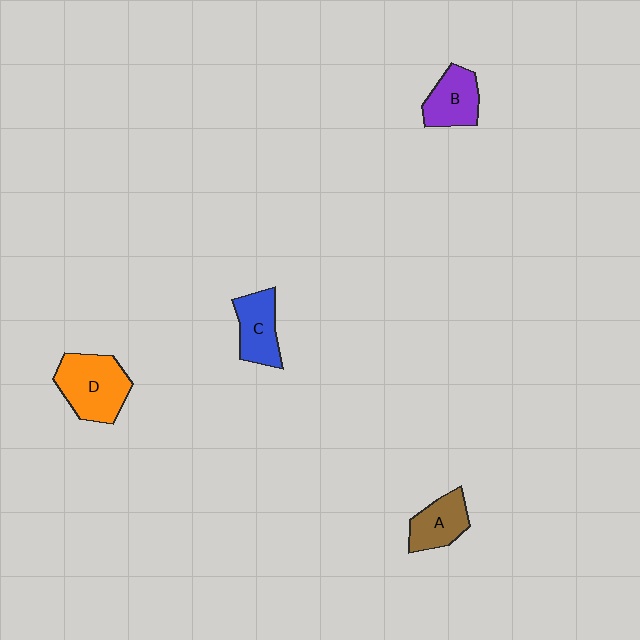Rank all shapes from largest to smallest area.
From largest to smallest: D (orange), C (blue), B (purple), A (brown).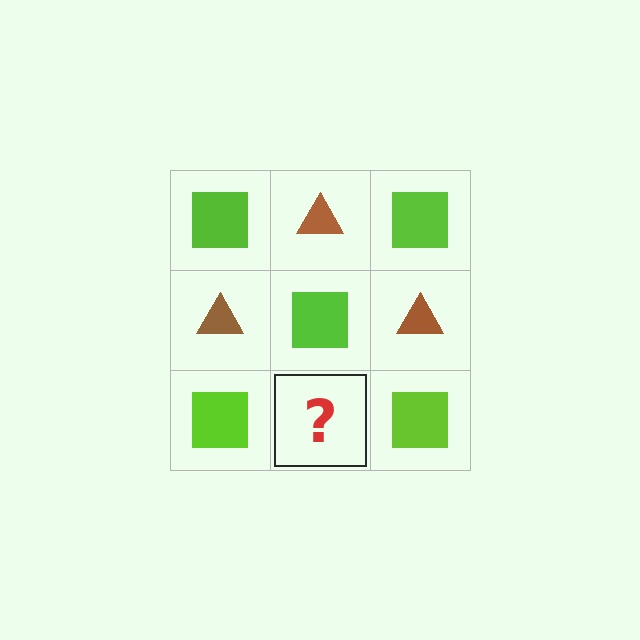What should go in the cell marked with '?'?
The missing cell should contain a brown triangle.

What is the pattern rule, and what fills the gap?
The rule is that it alternates lime square and brown triangle in a checkerboard pattern. The gap should be filled with a brown triangle.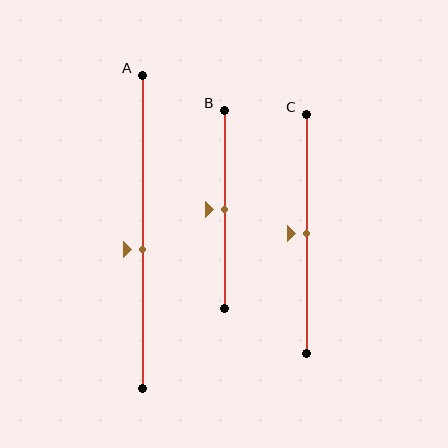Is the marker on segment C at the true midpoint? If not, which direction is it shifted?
Yes, the marker on segment C is at the true midpoint.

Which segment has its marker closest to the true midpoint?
Segment B has its marker closest to the true midpoint.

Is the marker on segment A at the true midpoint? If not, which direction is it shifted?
No, the marker on segment A is shifted downward by about 6% of the segment length.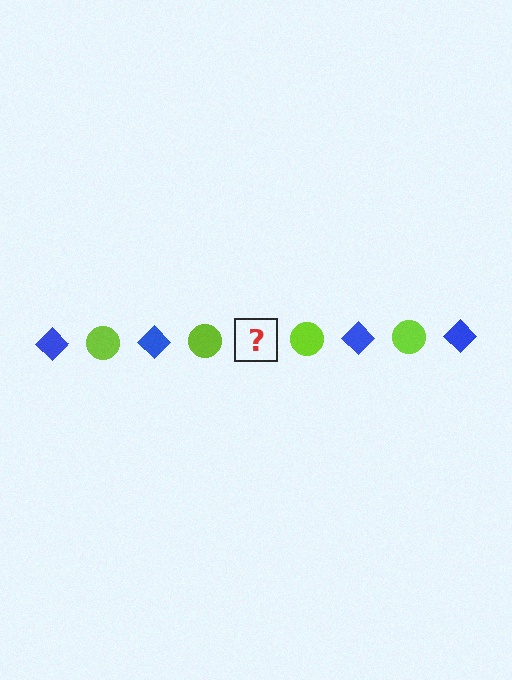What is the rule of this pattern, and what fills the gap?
The rule is that the pattern alternates between blue diamond and lime circle. The gap should be filled with a blue diamond.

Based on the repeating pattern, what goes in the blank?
The blank should be a blue diamond.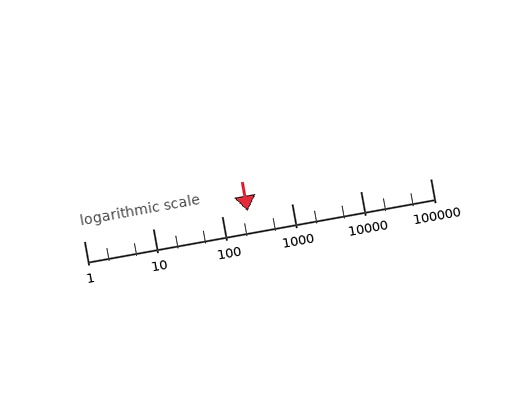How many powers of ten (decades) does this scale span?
The scale spans 5 decades, from 1 to 100000.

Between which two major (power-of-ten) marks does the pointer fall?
The pointer is between 100 and 1000.